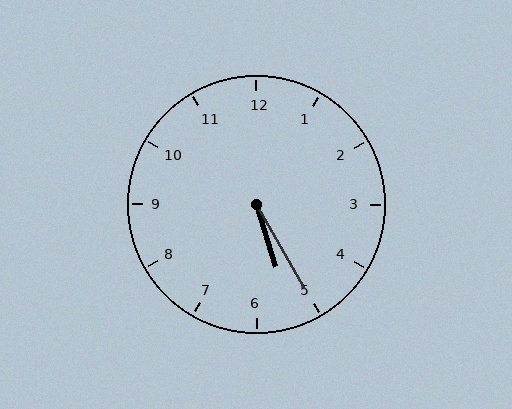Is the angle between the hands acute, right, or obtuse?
It is acute.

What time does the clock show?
5:25.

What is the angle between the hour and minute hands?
Approximately 12 degrees.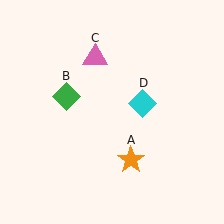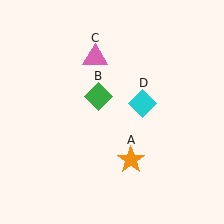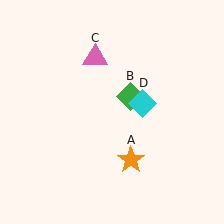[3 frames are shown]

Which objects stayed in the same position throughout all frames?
Orange star (object A) and pink triangle (object C) and cyan diamond (object D) remained stationary.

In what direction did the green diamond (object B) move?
The green diamond (object B) moved right.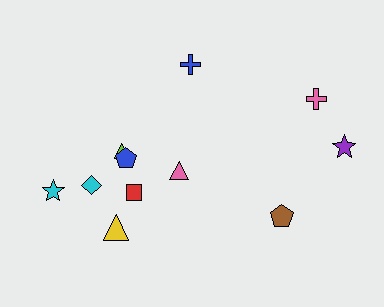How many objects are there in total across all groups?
There are 11 objects.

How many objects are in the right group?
There are 3 objects.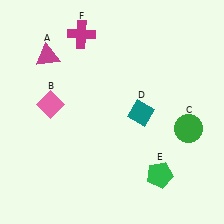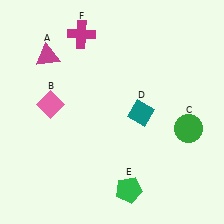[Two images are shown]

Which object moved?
The green pentagon (E) moved left.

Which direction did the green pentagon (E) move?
The green pentagon (E) moved left.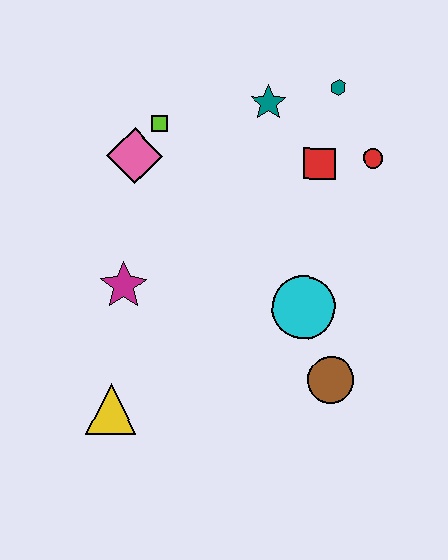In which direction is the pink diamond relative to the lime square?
The pink diamond is below the lime square.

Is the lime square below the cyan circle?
No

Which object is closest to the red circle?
The red square is closest to the red circle.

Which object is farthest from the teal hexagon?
The yellow triangle is farthest from the teal hexagon.